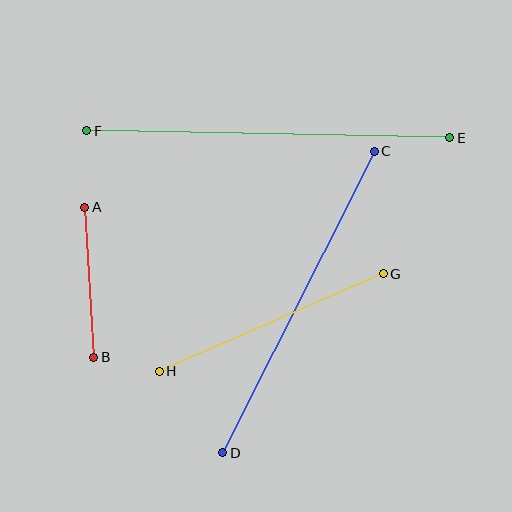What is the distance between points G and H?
The distance is approximately 244 pixels.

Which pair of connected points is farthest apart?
Points E and F are farthest apart.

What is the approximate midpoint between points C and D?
The midpoint is at approximately (298, 302) pixels.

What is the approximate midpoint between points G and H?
The midpoint is at approximately (271, 322) pixels.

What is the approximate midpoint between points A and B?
The midpoint is at approximately (89, 282) pixels.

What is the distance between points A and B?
The distance is approximately 151 pixels.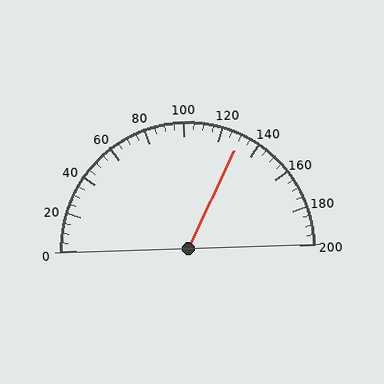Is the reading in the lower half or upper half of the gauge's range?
The reading is in the upper half of the range (0 to 200).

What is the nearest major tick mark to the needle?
The nearest major tick mark is 120.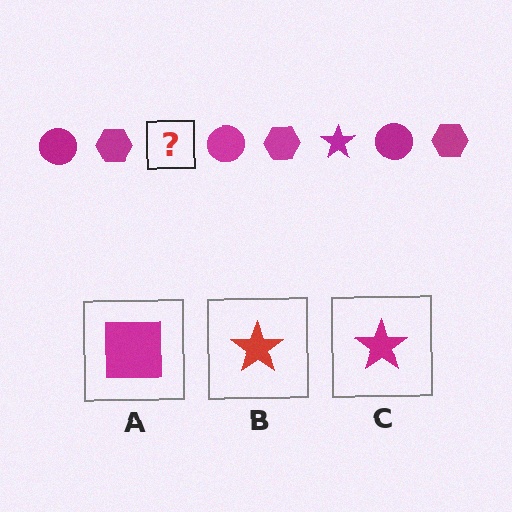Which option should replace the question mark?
Option C.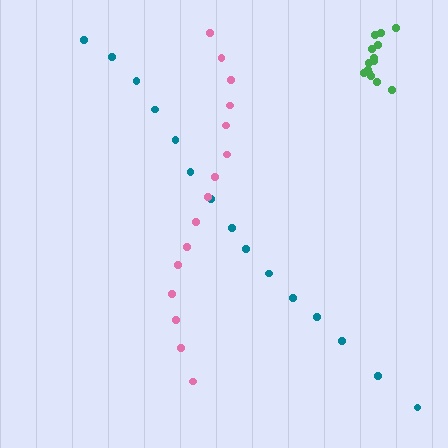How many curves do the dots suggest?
There are 3 distinct paths.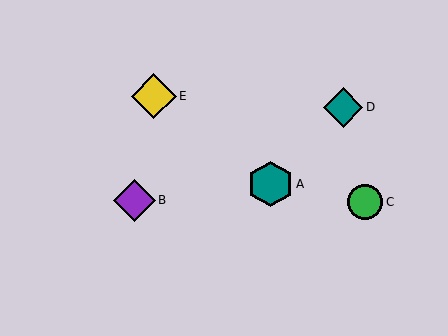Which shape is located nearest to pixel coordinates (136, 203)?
The purple diamond (labeled B) at (134, 200) is nearest to that location.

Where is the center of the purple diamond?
The center of the purple diamond is at (134, 200).